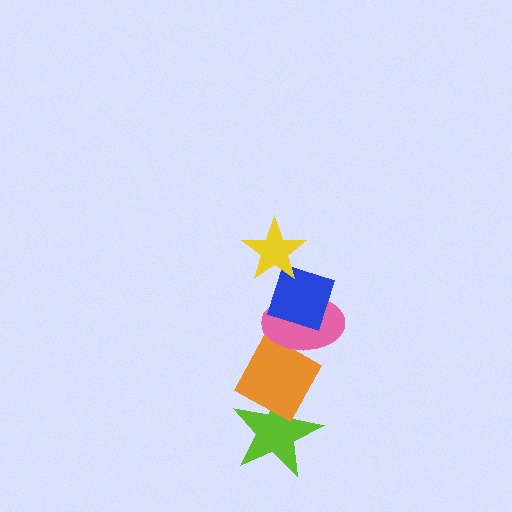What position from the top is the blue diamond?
The blue diamond is 2nd from the top.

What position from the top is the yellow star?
The yellow star is 1st from the top.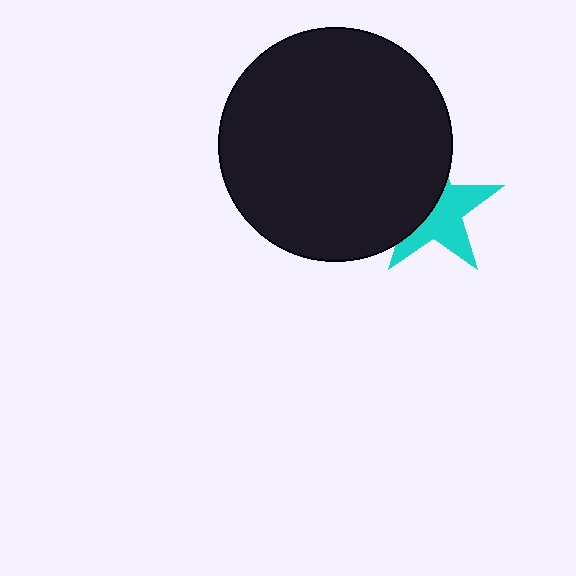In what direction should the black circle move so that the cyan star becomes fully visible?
The black circle should move left. That is the shortest direction to clear the overlap and leave the cyan star fully visible.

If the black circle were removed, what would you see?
You would see the complete cyan star.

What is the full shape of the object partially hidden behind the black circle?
The partially hidden object is a cyan star.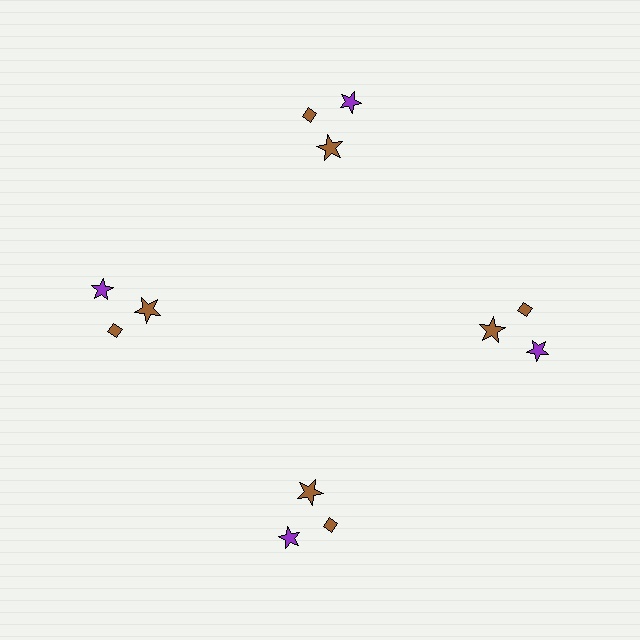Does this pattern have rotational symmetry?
Yes, this pattern has 4-fold rotational symmetry. It looks the same after rotating 90 degrees around the center.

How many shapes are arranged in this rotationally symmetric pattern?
There are 12 shapes, arranged in 4 groups of 3.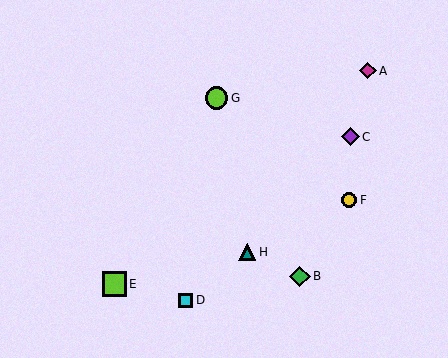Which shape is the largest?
The lime square (labeled E) is the largest.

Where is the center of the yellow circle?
The center of the yellow circle is at (349, 200).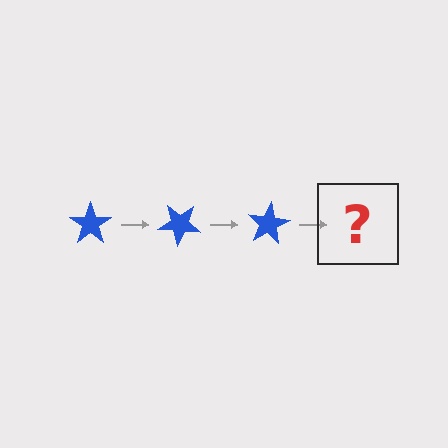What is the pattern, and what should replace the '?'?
The pattern is that the star rotates 40 degrees each step. The '?' should be a blue star rotated 120 degrees.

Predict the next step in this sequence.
The next step is a blue star rotated 120 degrees.